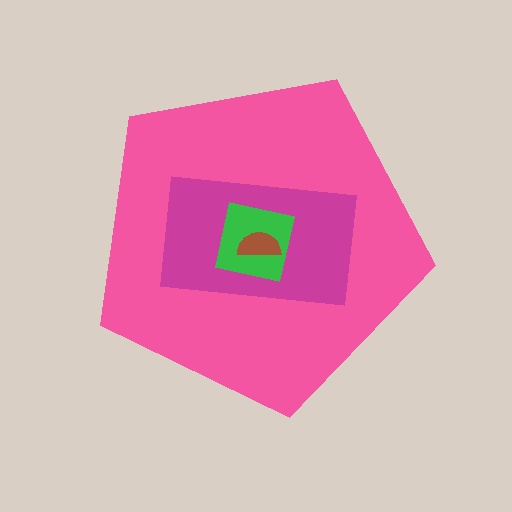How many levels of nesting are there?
4.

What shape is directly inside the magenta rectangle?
The green square.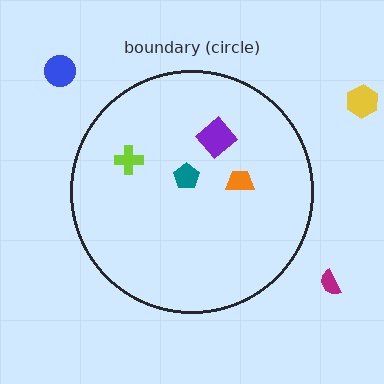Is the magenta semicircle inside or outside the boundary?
Outside.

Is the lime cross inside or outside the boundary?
Inside.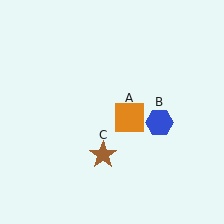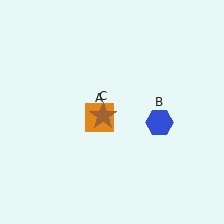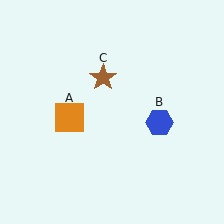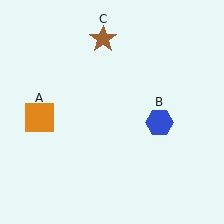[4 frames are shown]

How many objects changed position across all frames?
2 objects changed position: orange square (object A), brown star (object C).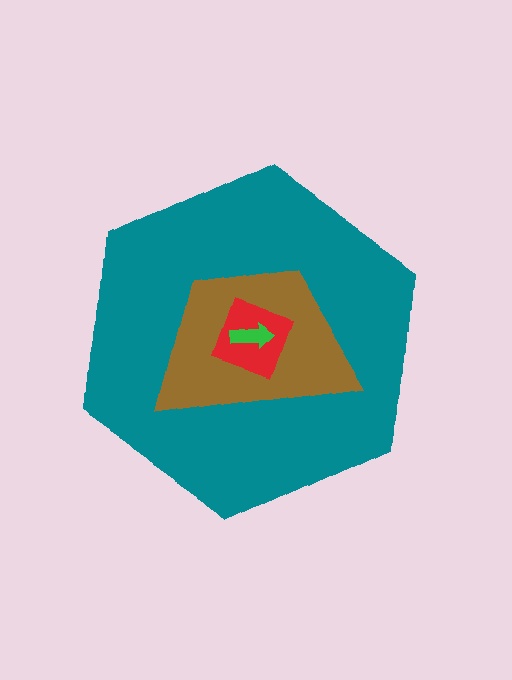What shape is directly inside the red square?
The green arrow.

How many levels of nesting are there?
4.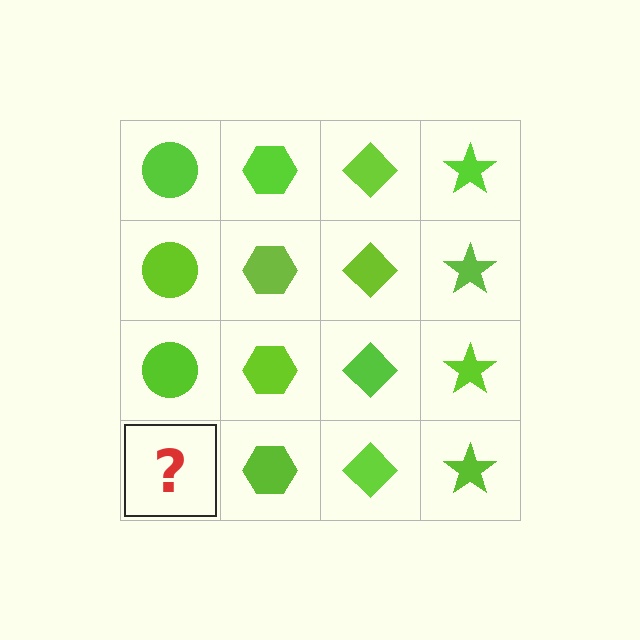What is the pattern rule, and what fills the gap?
The rule is that each column has a consistent shape. The gap should be filled with a lime circle.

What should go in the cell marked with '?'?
The missing cell should contain a lime circle.